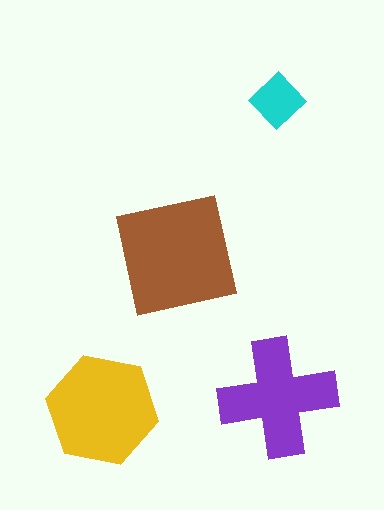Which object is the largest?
The brown square.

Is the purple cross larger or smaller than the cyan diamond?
Larger.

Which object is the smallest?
The cyan diamond.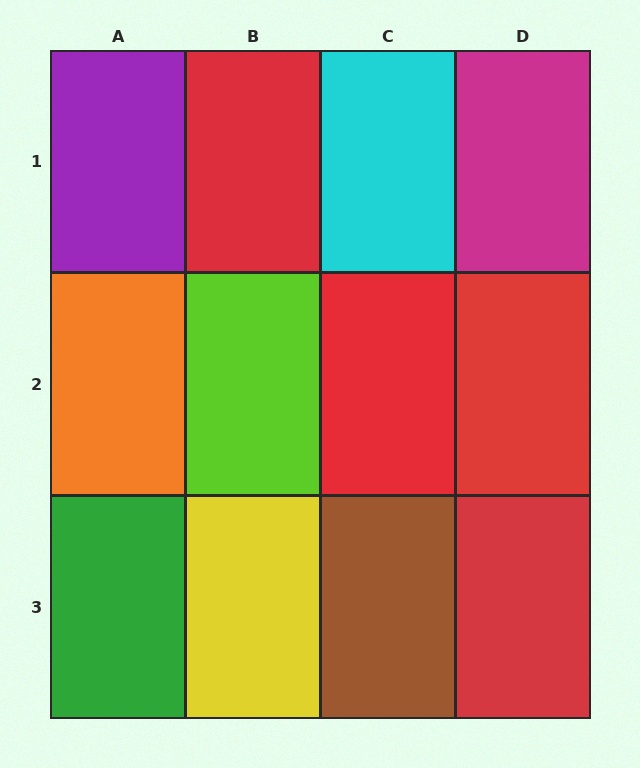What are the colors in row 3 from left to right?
Green, yellow, brown, red.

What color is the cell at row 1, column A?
Purple.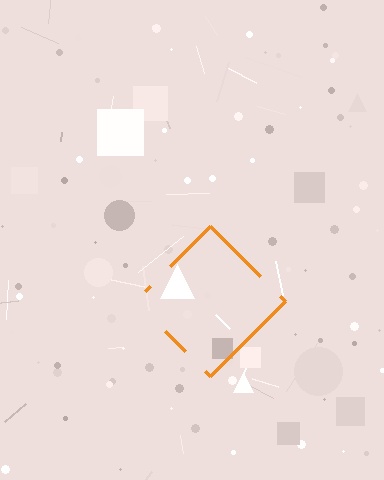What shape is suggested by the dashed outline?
The dashed outline suggests a diamond.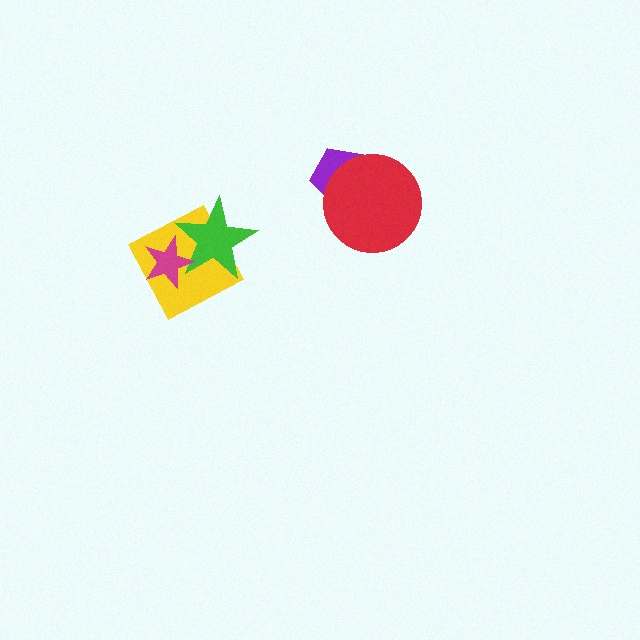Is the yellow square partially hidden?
Yes, it is partially covered by another shape.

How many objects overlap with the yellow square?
2 objects overlap with the yellow square.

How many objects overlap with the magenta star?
2 objects overlap with the magenta star.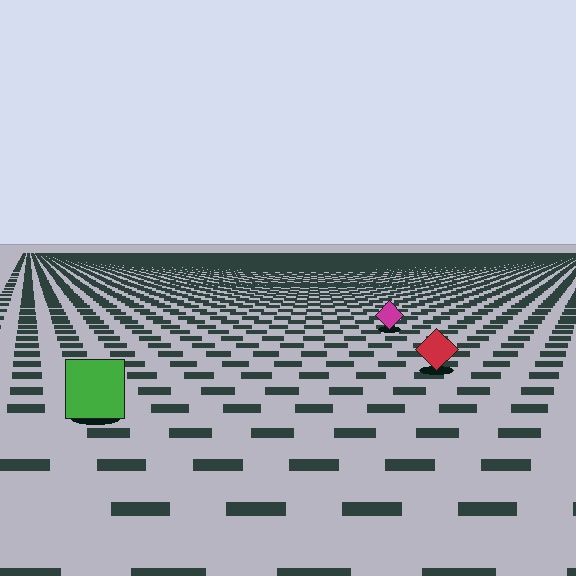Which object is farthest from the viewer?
The magenta diamond is farthest from the viewer. It appears smaller and the ground texture around it is denser.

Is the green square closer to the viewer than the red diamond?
Yes. The green square is closer — you can tell from the texture gradient: the ground texture is coarser near it.